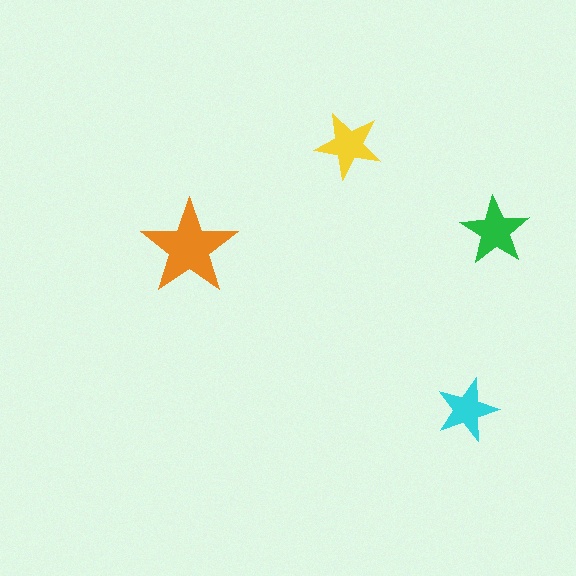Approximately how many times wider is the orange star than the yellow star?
About 1.5 times wider.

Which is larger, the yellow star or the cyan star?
The yellow one.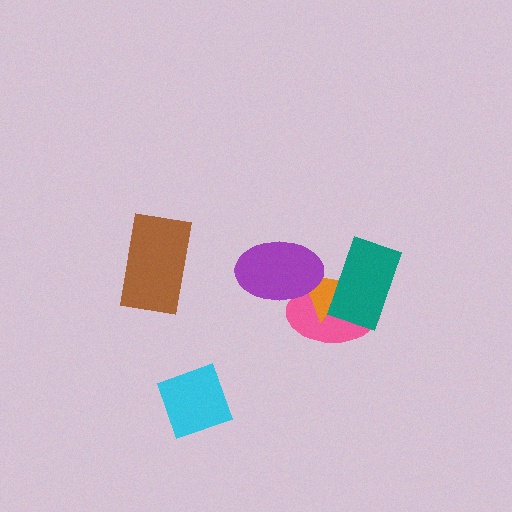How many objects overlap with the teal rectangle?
2 objects overlap with the teal rectangle.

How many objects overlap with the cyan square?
0 objects overlap with the cyan square.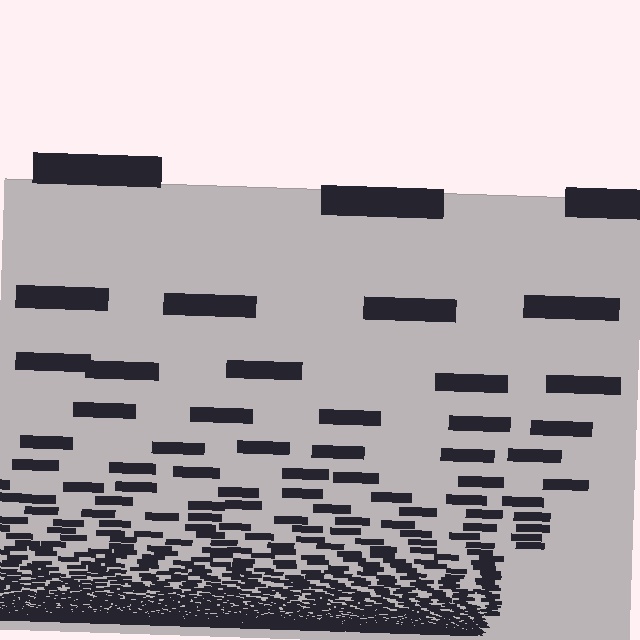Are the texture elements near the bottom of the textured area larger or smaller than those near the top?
Smaller. The gradient is inverted — elements near the bottom are smaller and denser.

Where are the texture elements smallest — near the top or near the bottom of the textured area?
Near the bottom.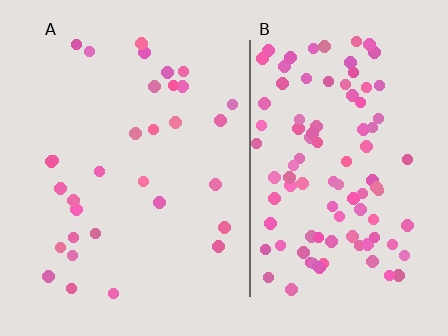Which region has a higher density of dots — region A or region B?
B (the right).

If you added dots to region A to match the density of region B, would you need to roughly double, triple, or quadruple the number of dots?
Approximately triple.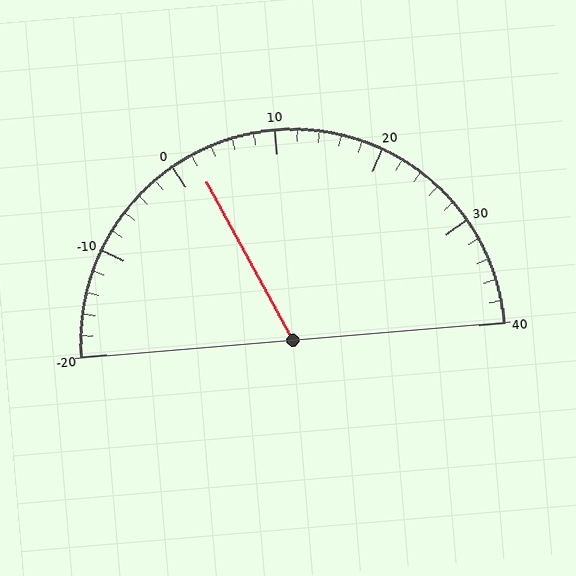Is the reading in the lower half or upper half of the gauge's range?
The reading is in the lower half of the range (-20 to 40).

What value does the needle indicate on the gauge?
The needle indicates approximately 2.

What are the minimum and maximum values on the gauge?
The gauge ranges from -20 to 40.